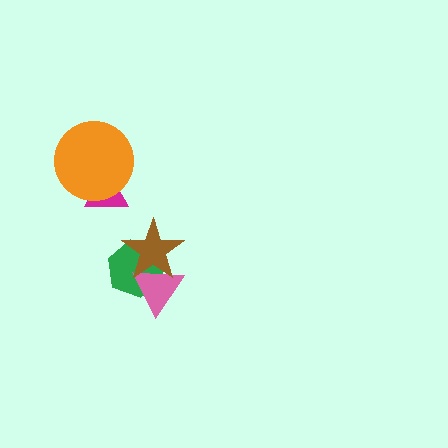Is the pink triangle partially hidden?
Yes, it is partially covered by another shape.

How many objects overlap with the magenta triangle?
1 object overlaps with the magenta triangle.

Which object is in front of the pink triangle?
The brown star is in front of the pink triangle.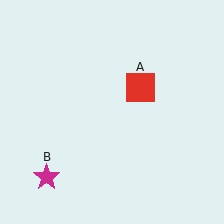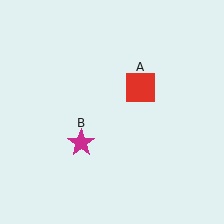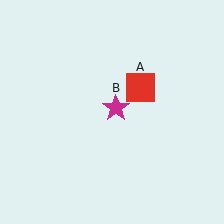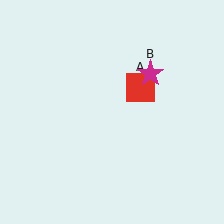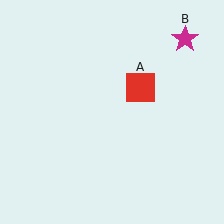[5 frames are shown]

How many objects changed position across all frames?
1 object changed position: magenta star (object B).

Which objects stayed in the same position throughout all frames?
Red square (object A) remained stationary.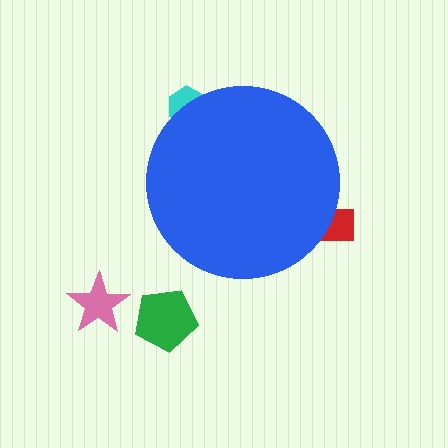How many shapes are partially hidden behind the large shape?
2 shapes are partially hidden.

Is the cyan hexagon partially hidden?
Yes, the cyan hexagon is partially hidden behind the blue circle.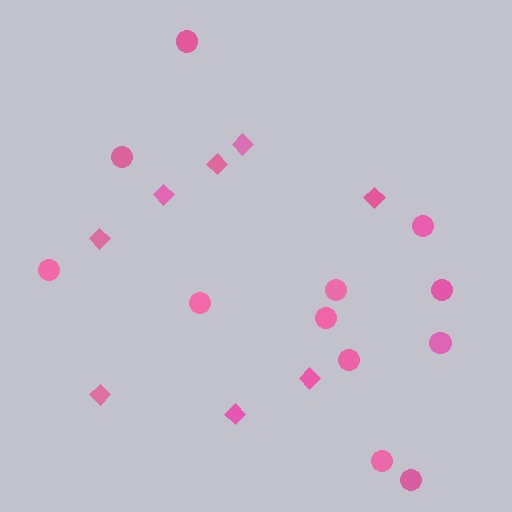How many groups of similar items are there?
There are 2 groups: one group of diamonds (8) and one group of circles (12).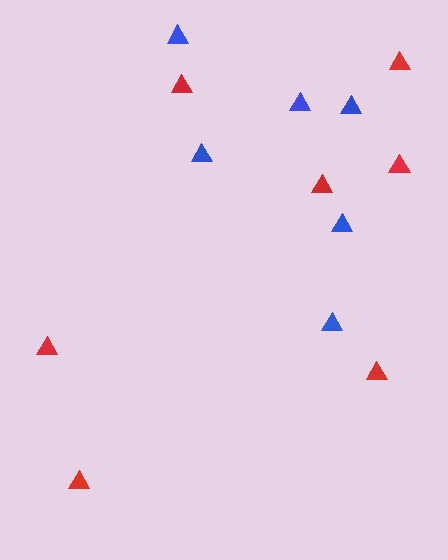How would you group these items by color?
There are 2 groups: one group of blue triangles (6) and one group of red triangles (7).